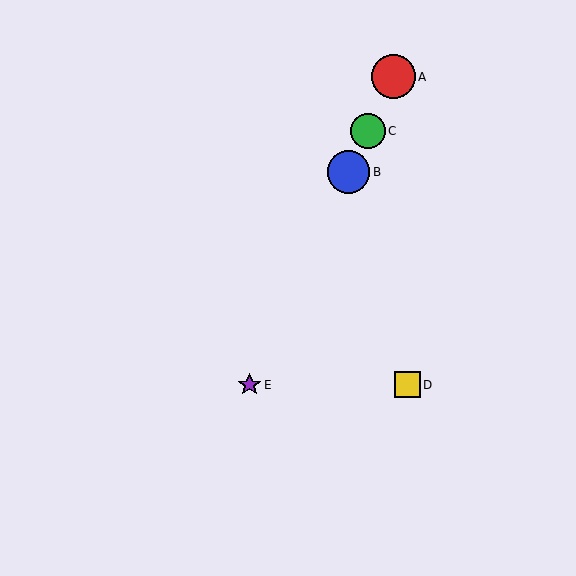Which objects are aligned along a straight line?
Objects A, B, C, E are aligned along a straight line.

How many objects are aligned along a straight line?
4 objects (A, B, C, E) are aligned along a straight line.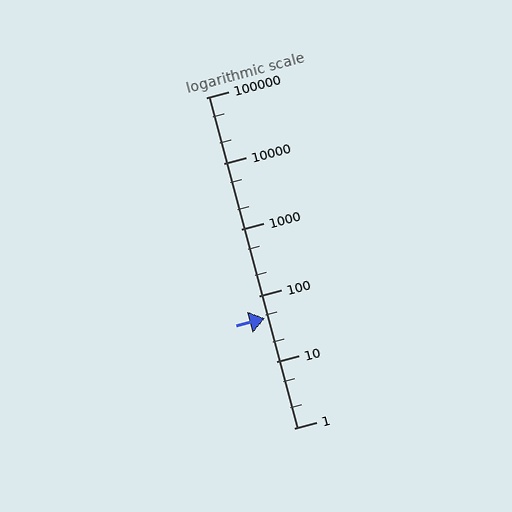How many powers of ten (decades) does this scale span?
The scale spans 5 decades, from 1 to 100000.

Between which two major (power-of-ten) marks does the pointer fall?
The pointer is between 10 and 100.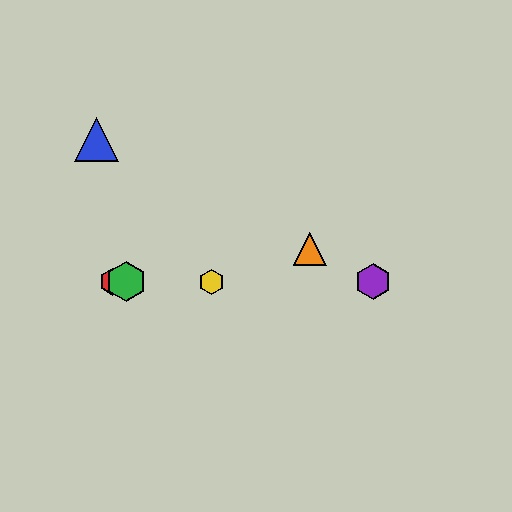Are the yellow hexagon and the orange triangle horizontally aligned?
No, the yellow hexagon is at y≈282 and the orange triangle is at y≈249.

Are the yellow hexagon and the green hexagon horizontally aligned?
Yes, both are at y≈282.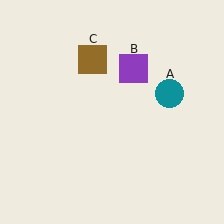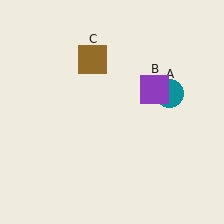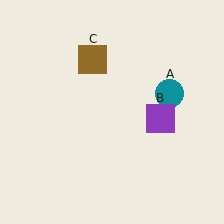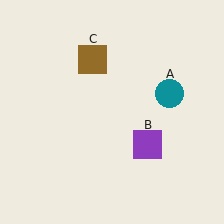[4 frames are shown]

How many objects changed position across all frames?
1 object changed position: purple square (object B).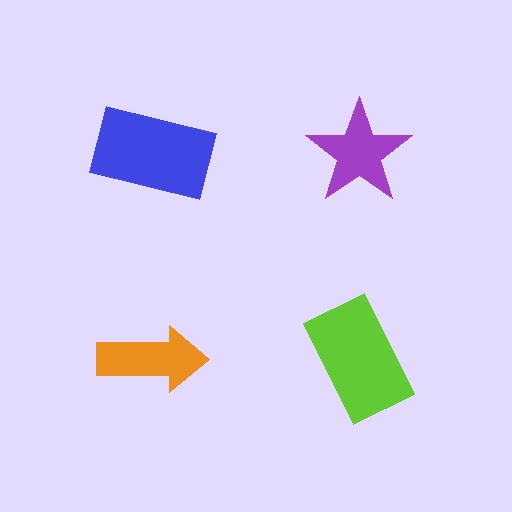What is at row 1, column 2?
A purple star.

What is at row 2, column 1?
An orange arrow.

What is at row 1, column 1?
A blue rectangle.